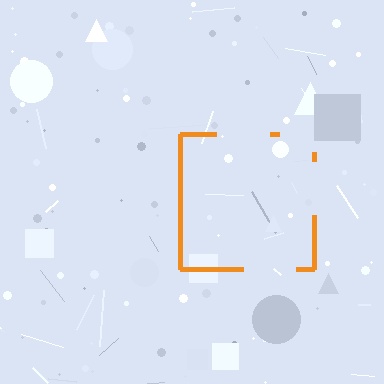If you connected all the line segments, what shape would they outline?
They would outline a square.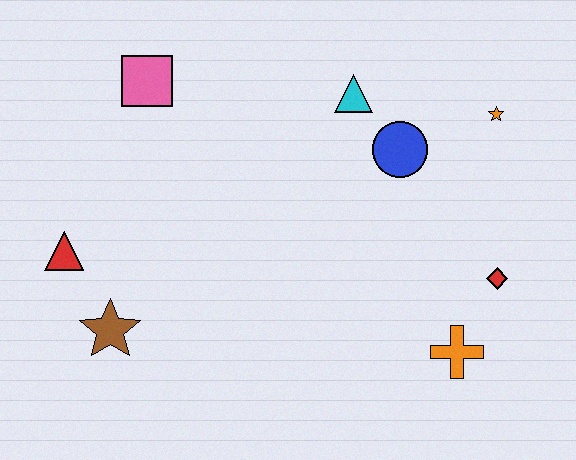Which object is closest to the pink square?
The red triangle is closest to the pink square.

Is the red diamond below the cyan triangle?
Yes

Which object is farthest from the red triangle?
The orange star is farthest from the red triangle.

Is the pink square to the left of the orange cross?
Yes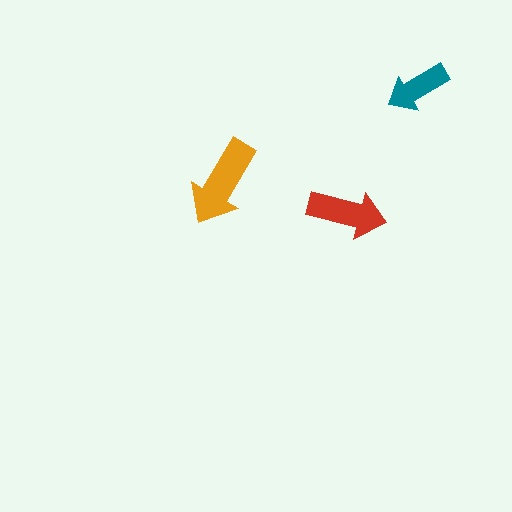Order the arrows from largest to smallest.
the orange one, the red one, the teal one.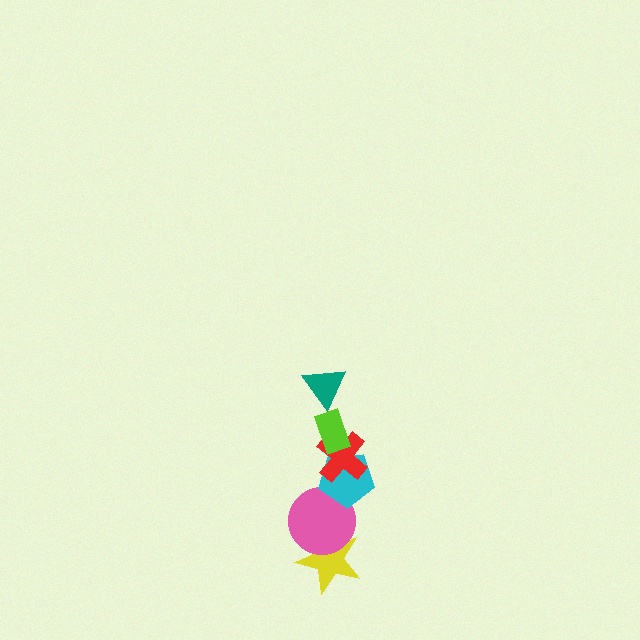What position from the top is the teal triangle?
The teal triangle is 1st from the top.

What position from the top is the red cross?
The red cross is 3rd from the top.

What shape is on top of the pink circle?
The cyan pentagon is on top of the pink circle.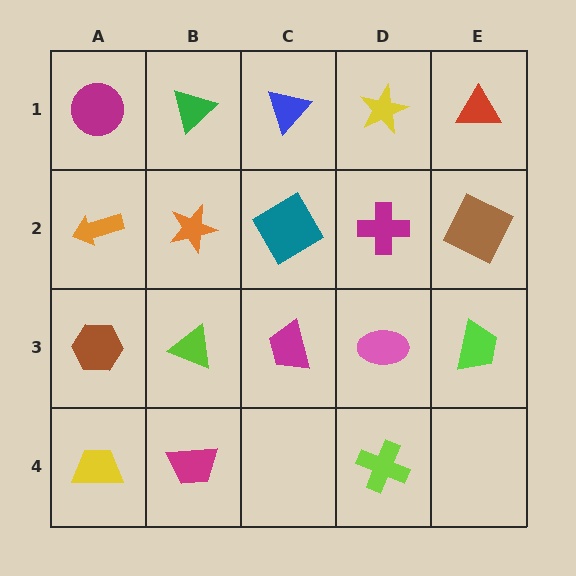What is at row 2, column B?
An orange star.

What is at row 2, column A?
An orange arrow.